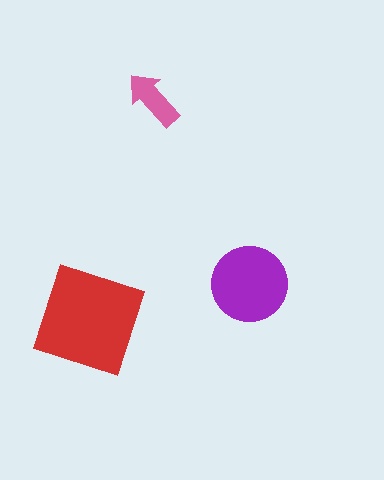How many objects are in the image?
There are 3 objects in the image.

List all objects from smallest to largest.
The pink arrow, the purple circle, the red diamond.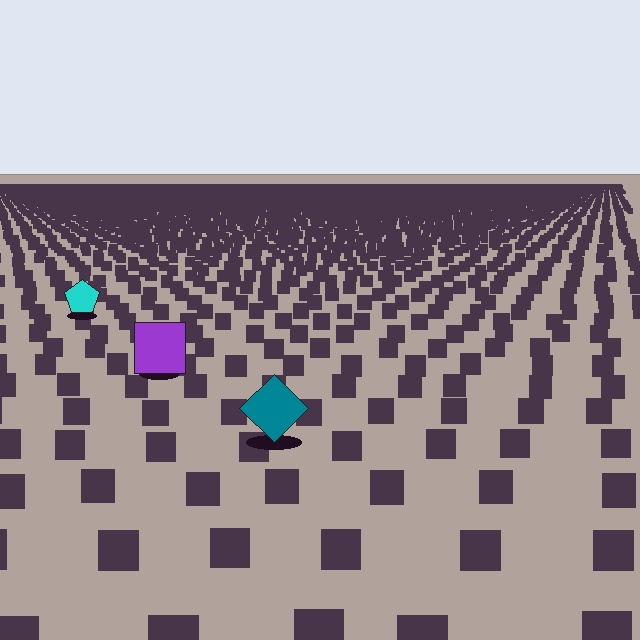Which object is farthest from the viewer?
The cyan pentagon is farthest from the viewer. It appears smaller and the ground texture around it is denser.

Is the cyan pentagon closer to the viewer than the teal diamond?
No. The teal diamond is closer — you can tell from the texture gradient: the ground texture is coarser near it.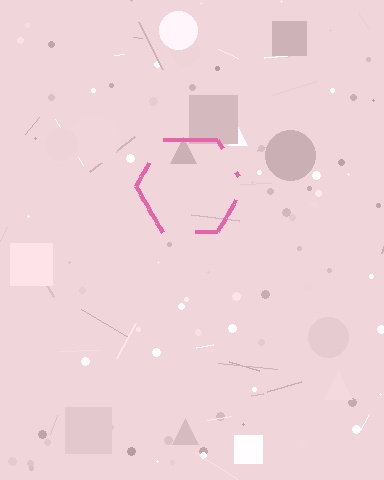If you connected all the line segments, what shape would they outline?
They would outline a hexagon.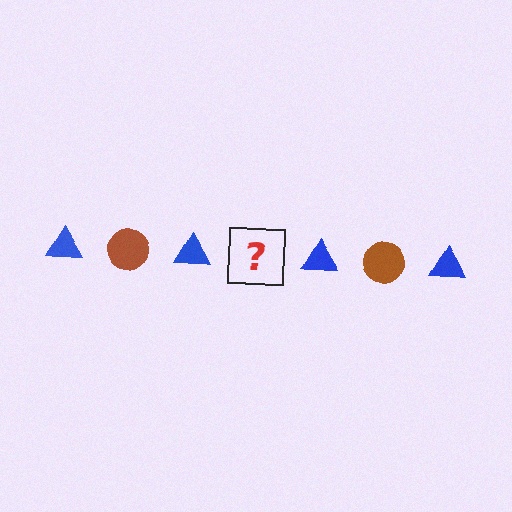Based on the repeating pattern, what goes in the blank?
The blank should be a brown circle.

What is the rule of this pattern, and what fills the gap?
The rule is that the pattern alternates between blue triangle and brown circle. The gap should be filled with a brown circle.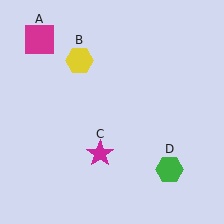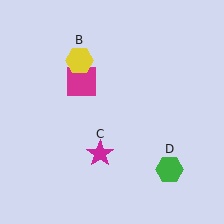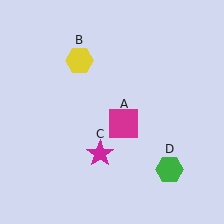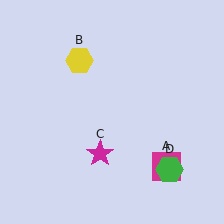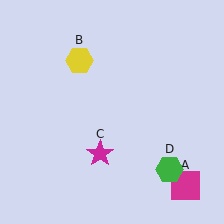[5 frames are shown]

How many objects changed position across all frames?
1 object changed position: magenta square (object A).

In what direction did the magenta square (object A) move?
The magenta square (object A) moved down and to the right.